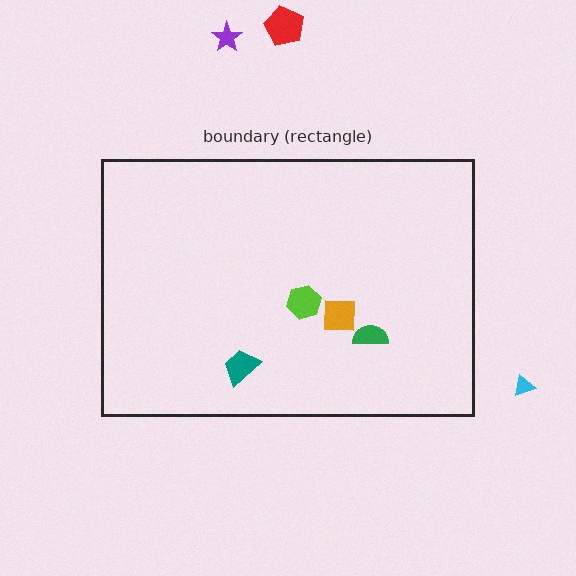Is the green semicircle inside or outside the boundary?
Inside.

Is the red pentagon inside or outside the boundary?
Outside.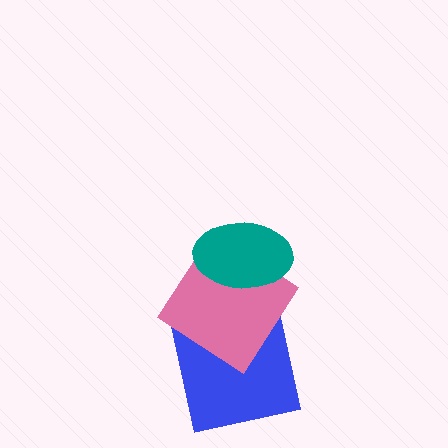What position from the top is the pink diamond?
The pink diamond is 2nd from the top.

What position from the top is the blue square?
The blue square is 3rd from the top.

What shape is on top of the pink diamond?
The teal ellipse is on top of the pink diamond.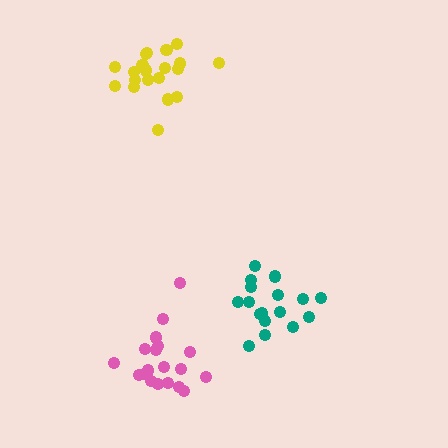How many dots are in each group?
Group 1: 17 dots, Group 2: 19 dots, Group 3: 20 dots (56 total).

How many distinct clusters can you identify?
There are 3 distinct clusters.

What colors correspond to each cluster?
The clusters are colored: teal, pink, yellow.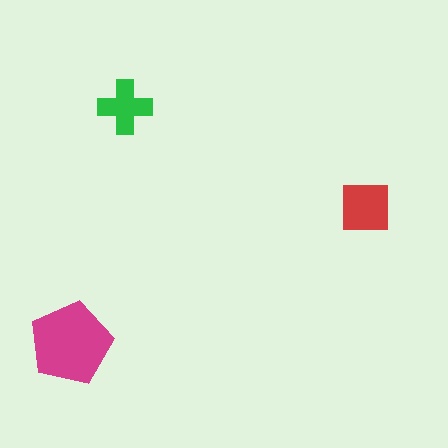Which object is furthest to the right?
The red square is rightmost.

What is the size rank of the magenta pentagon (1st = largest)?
1st.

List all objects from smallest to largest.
The green cross, the red square, the magenta pentagon.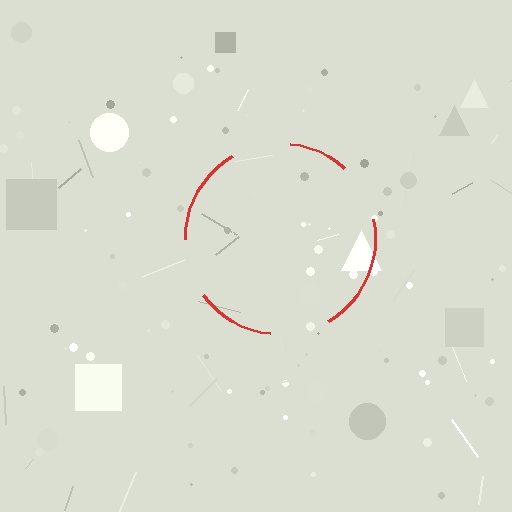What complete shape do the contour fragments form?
The contour fragments form a circle.